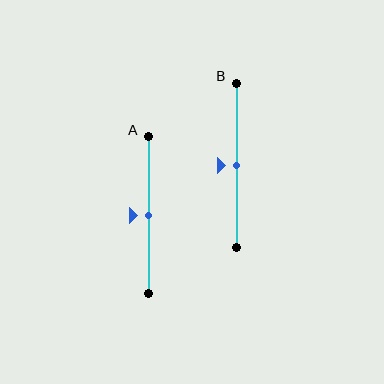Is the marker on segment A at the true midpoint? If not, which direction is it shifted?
Yes, the marker on segment A is at the true midpoint.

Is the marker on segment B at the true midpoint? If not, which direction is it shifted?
Yes, the marker on segment B is at the true midpoint.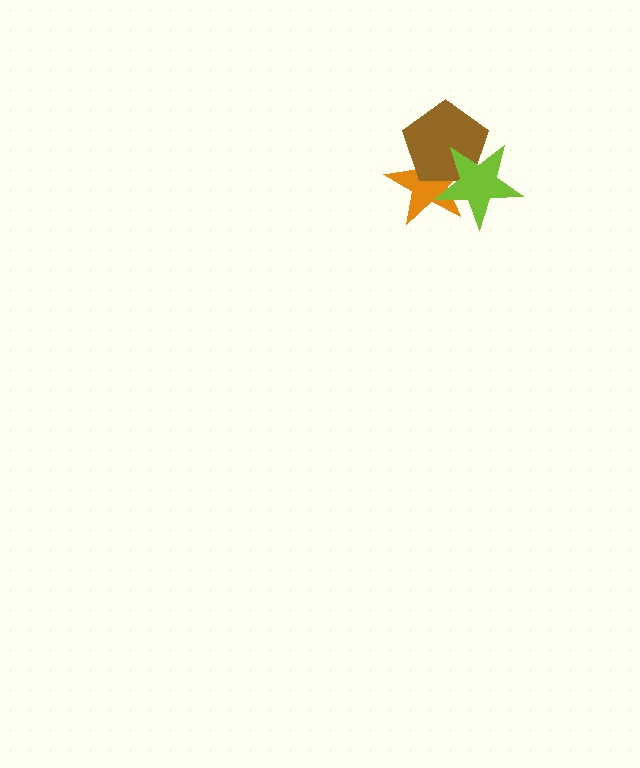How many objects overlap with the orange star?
2 objects overlap with the orange star.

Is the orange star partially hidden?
Yes, it is partially covered by another shape.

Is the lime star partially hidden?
No, no other shape covers it.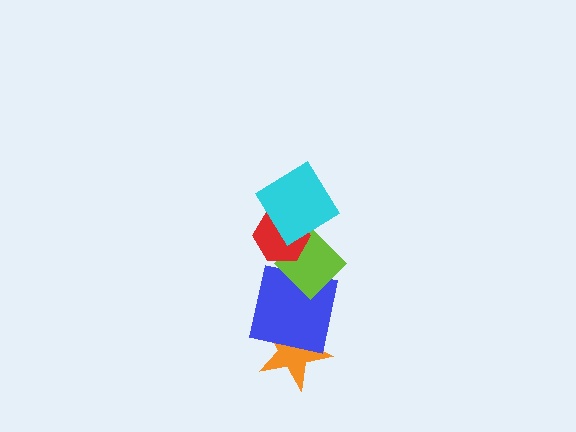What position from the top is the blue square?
The blue square is 4th from the top.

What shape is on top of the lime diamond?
The red hexagon is on top of the lime diamond.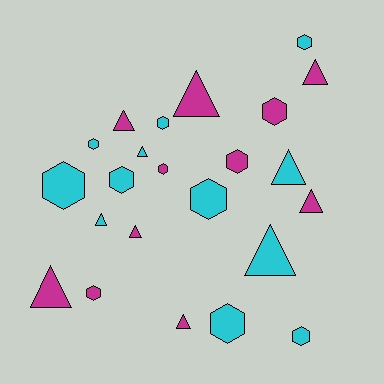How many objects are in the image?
There are 23 objects.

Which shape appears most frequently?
Hexagon, with 12 objects.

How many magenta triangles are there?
There are 7 magenta triangles.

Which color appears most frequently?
Cyan, with 12 objects.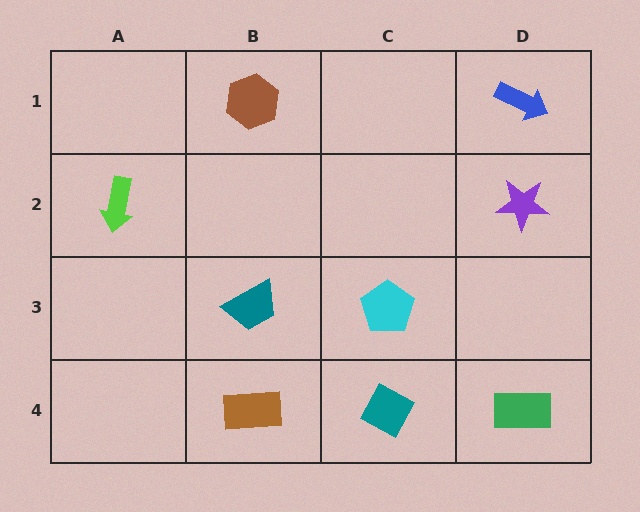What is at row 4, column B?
A brown rectangle.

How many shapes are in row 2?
2 shapes.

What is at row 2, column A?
A lime arrow.